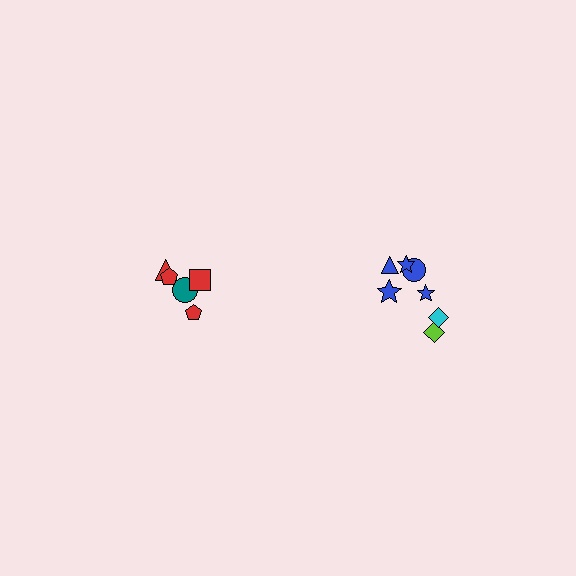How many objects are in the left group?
There are 5 objects.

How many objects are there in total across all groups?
There are 12 objects.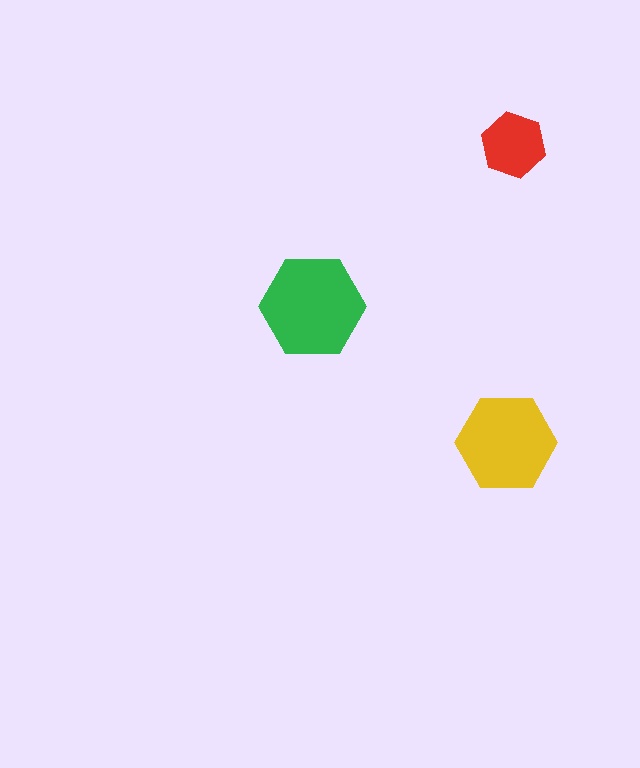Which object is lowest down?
The yellow hexagon is bottommost.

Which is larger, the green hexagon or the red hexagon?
The green one.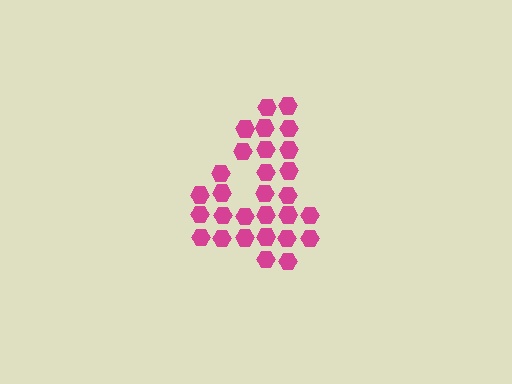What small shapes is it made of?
It is made of small hexagons.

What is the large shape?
The large shape is the digit 4.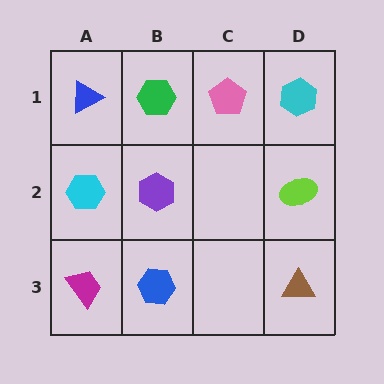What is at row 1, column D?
A cyan hexagon.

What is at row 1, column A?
A blue triangle.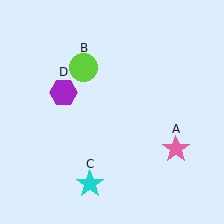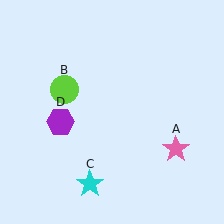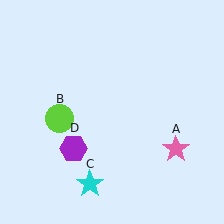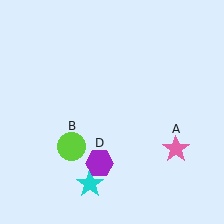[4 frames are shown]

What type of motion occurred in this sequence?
The lime circle (object B), purple hexagon (object D) rotated counterclockwise around the center of the scene.